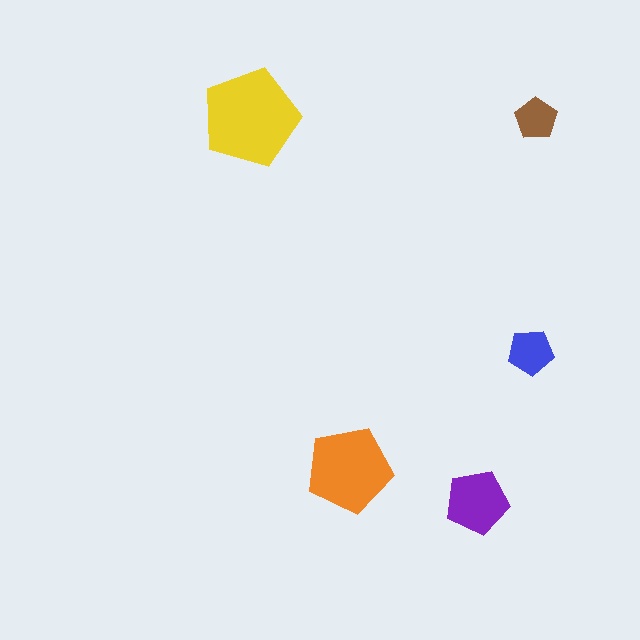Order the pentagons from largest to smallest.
the yellow one, the orange one, the purple one, the blue one, the brown one.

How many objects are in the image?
There are 5 objects in the image.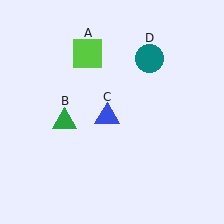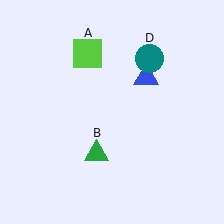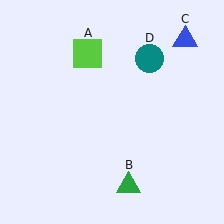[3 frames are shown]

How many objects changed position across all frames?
2 objects changed position: green triangle (object B), blue triangle (object C).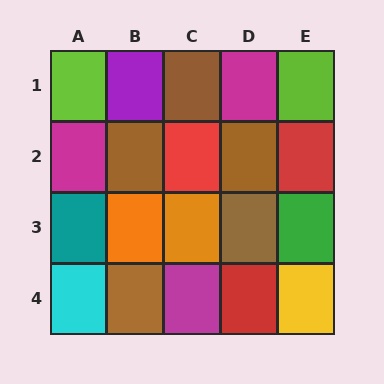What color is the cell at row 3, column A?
Teal.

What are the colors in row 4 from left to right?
Cyan, brown, magenta, red, yellow.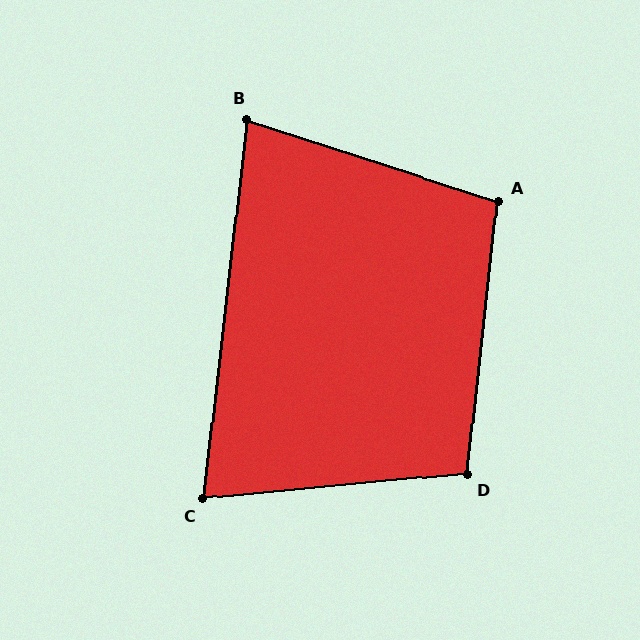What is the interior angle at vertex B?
Approximately 79 degrees (acute).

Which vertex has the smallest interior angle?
C, at approximately 78 degrees.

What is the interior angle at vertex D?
Approximately 101 degrees (obtuse).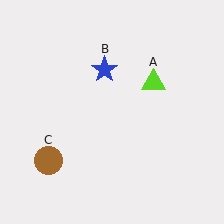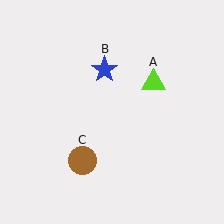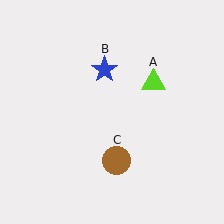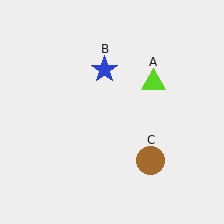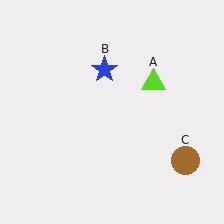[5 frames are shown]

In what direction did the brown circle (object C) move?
The brown circle (object C) moved right.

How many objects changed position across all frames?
1 object changed position: brown circle (object C).